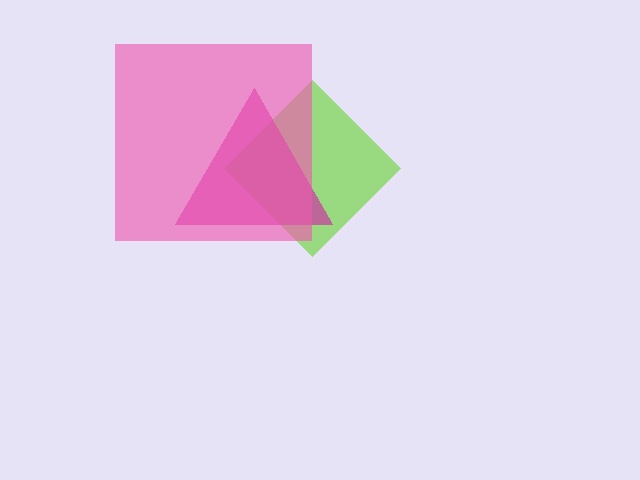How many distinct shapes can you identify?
There are 3 distinct shapes: a lime diamond, a magenta triangle, a pink square.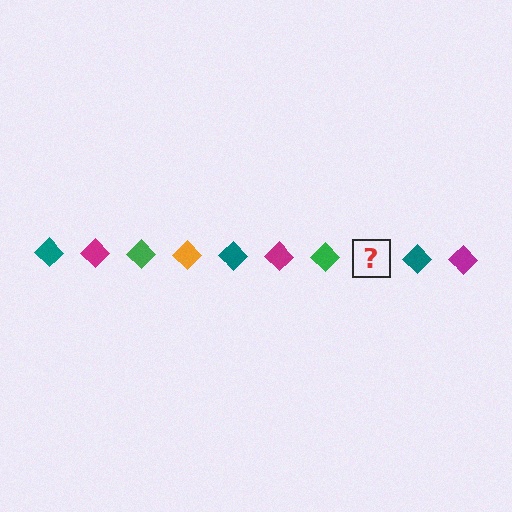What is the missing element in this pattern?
The missing element is an orange diamond.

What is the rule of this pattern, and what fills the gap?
The rule is that the pattern cycles through teal, magenta, green, orange diamonds. The gap should be filled with an orange diamond.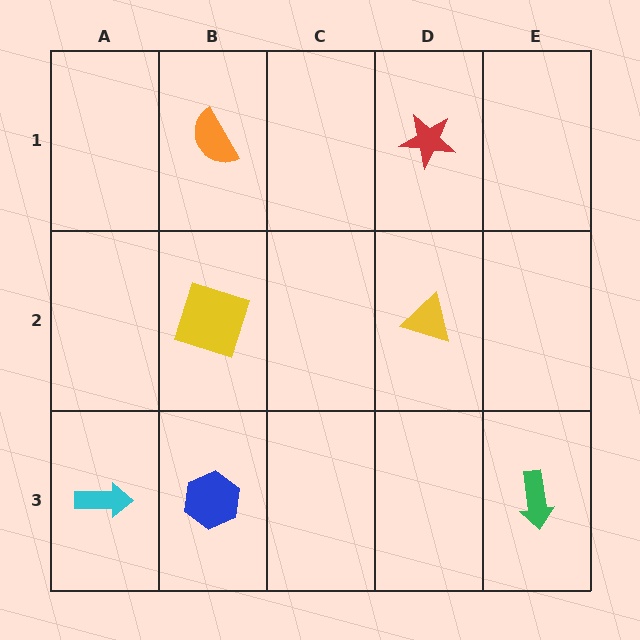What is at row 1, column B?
An orange semicircle.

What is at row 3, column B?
A blue hexagon.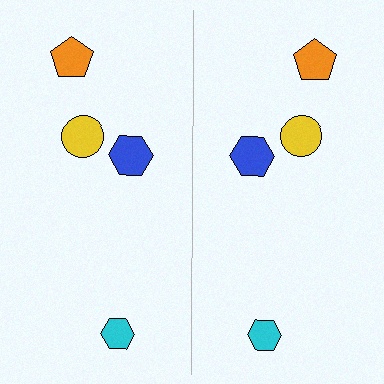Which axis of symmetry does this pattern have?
The pattern has a vertical axis of symmetry running through the center of the image.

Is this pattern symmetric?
Yes, this pattern has bilateral (reflection) symmetry.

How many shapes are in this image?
There are 8 shapes in this image.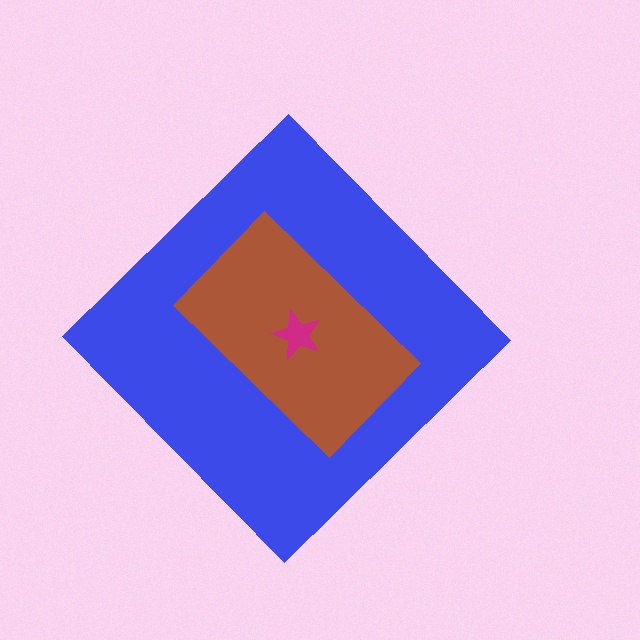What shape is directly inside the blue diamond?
The brown rectangle.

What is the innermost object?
The magenta star.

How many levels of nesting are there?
3.